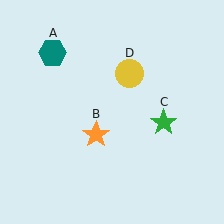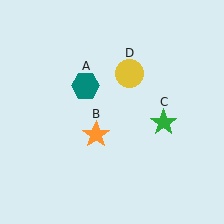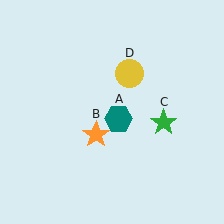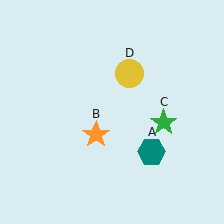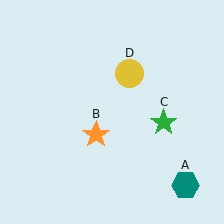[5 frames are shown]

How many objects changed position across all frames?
1 object changed position: teal hexagon (object A).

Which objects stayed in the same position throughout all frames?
Orange star (object B) and green star (object C) and yellow circle (object D) remained stationary.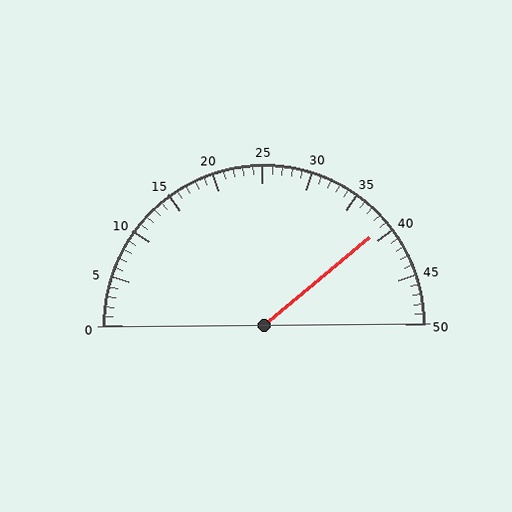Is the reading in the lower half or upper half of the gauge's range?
The reading is in the upper half of the range (0 to 50).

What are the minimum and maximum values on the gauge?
The gauge ranges from 0 to 50.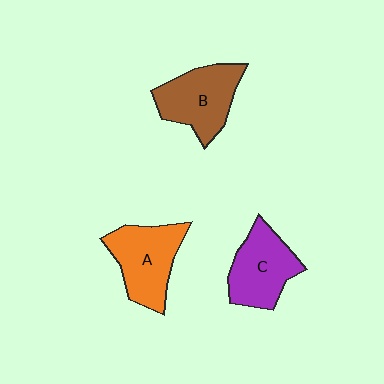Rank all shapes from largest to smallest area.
From largest to smallest: A (orange), B (brown), C (purple).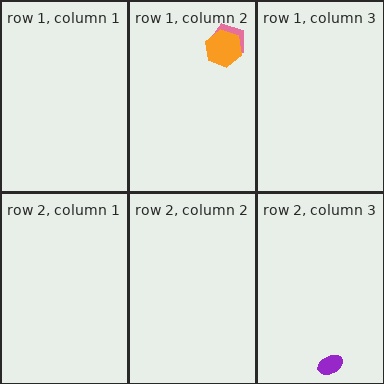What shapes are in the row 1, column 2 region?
The pink pentagon, the orange hexagon.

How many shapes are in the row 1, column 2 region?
2.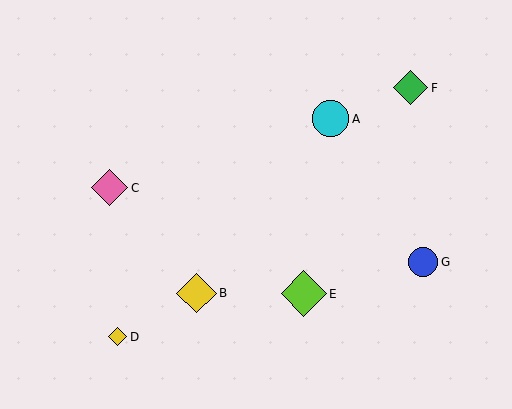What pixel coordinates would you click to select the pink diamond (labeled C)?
Click at (110, 188) to select the pink diamond C.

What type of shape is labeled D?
Shape D is a yellow diamond.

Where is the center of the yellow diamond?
The center of the yellow diamond is at (197, 293).